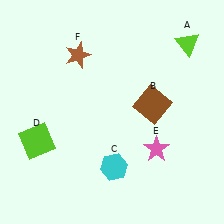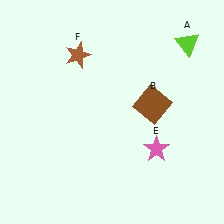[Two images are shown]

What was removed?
The cyan hexagon (C), the lime square (D) were removed in Image 2.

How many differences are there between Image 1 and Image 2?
There are 2 differences between the two images.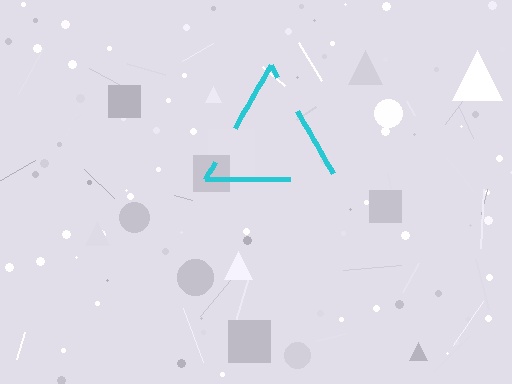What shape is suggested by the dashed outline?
The dashed outline suggests a triangle.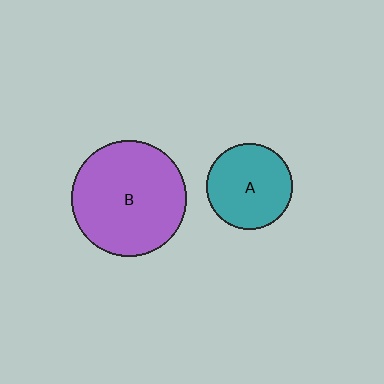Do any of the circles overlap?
No, none of the circles overlap.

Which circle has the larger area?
Circle B (purple).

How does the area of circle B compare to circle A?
Approximately 1.8 times.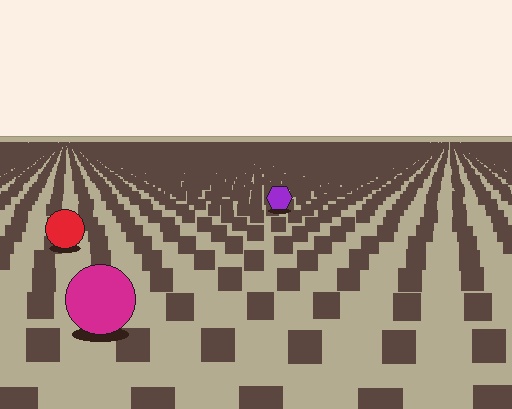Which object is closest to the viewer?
The magenta circle is closest. The texture marks near it are larger and more spread out.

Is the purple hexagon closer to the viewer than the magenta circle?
No. The magenta circle is closer — you can tell from the texture gradient: the ground texture is coarser near it.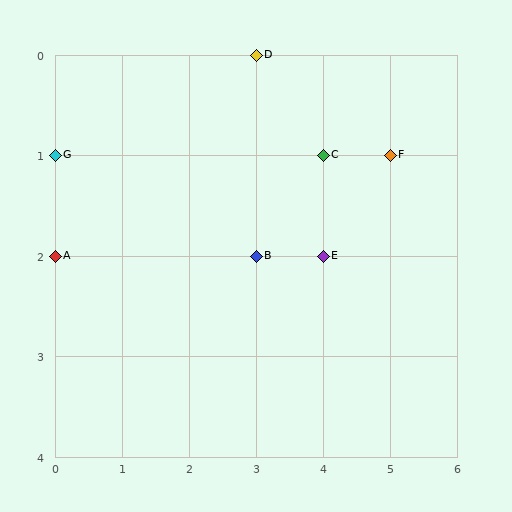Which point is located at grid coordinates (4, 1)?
Point C is at (4, 1).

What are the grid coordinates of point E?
Point E is at grid coordinates (4, 2).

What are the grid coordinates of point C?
Point C is at grid coordinates (4, 1).